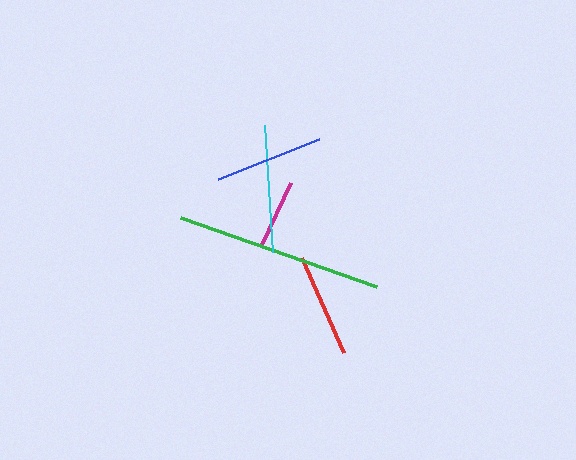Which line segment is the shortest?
The magenta line is the shortest at approximately 68 pixels.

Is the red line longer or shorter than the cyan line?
The cyan line is longer than the red line.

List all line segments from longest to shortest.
From longest to shortest: green, cyan, blue, red, magenta.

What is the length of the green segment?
The green segment is approximately 208 pixels long.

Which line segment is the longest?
The green line is the longest at approximately 208 pixels.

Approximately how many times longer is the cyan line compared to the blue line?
The cyan line is approximately 1.2 times the length of the blue line.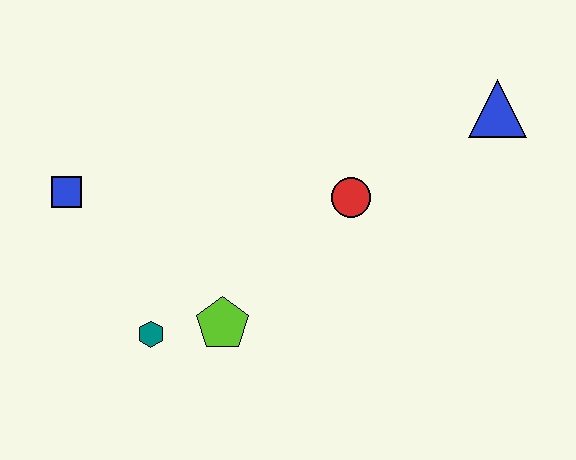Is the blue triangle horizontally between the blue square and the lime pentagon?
No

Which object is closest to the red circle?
The blue triangle is closest to the red circle.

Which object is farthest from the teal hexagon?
The blue triangle is farthest from the teal hexagon.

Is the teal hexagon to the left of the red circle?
Yes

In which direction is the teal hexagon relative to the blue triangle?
The teal hexagon is to the left of the blue triangle.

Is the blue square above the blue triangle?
No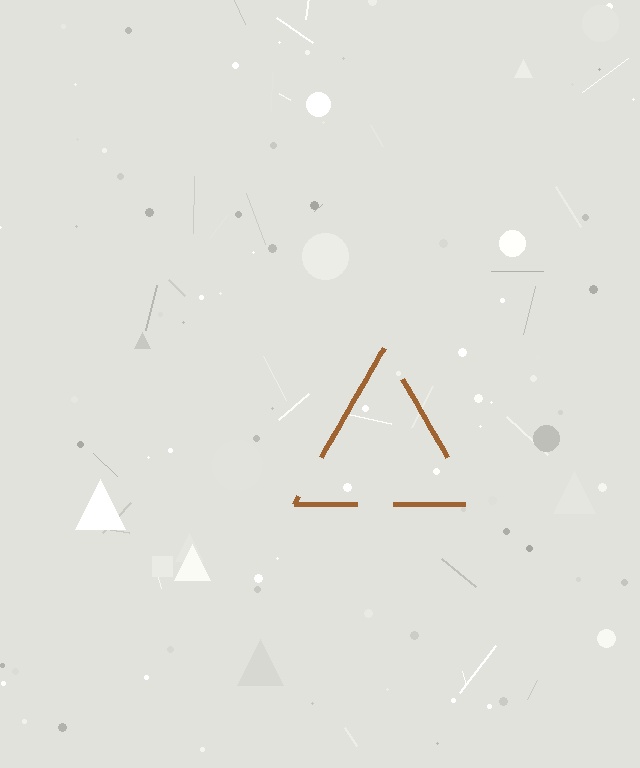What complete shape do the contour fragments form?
The contour fragments form a triangle.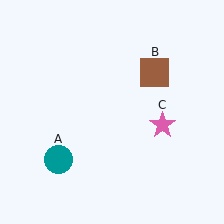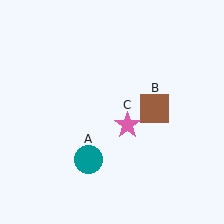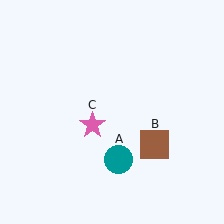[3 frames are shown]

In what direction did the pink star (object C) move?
The pink star (object C) moved left.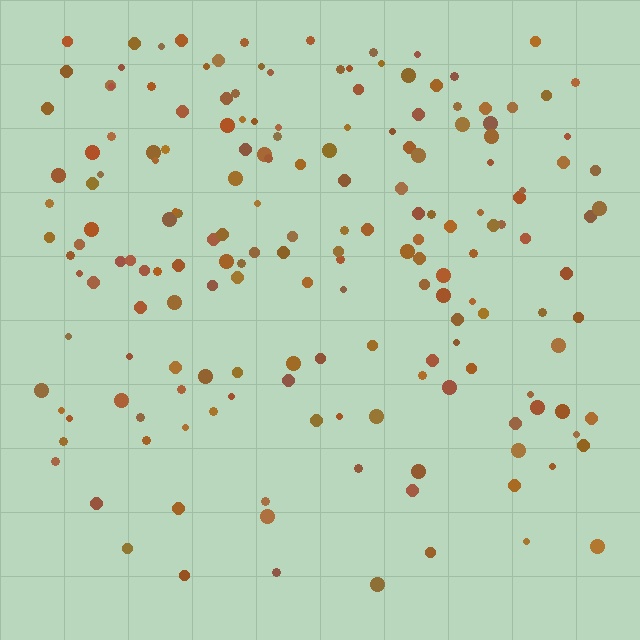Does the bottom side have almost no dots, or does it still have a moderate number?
Still a moderate number, just noticeably fewer than the top.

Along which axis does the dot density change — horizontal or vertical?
Vertical.